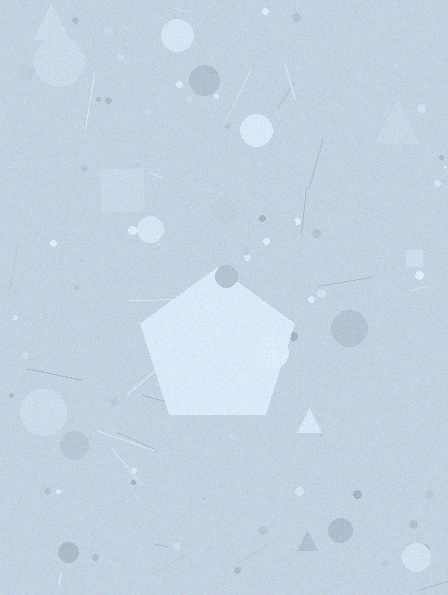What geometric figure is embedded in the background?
A pentagon is embedded in the background.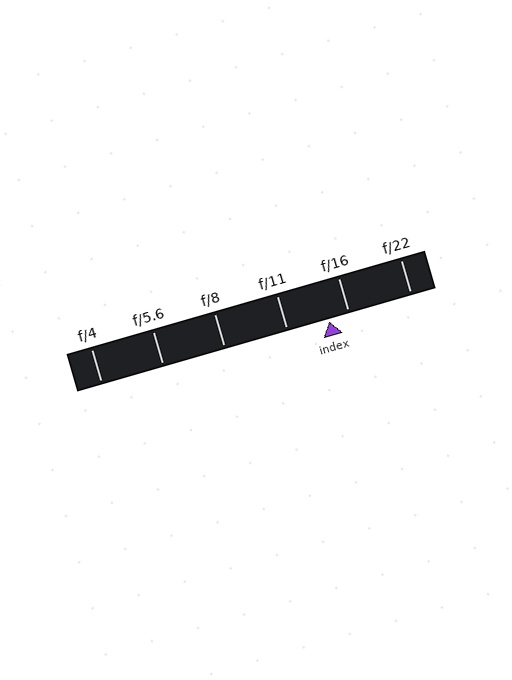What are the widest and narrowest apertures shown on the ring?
The widest aperture shown is f/4 and the narrowest is f/22.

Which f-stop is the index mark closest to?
The index mark is closest to f/16.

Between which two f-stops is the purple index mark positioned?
The index mark is between f/11 and f/16.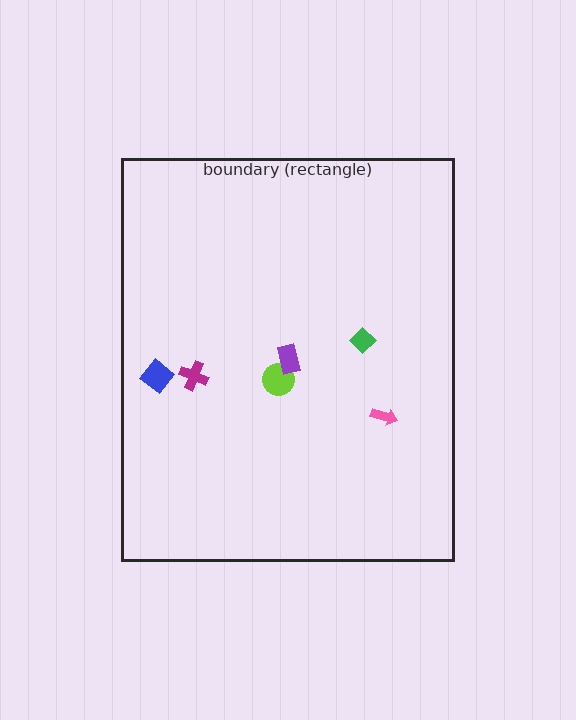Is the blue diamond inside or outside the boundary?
Inside.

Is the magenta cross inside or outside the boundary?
Inside.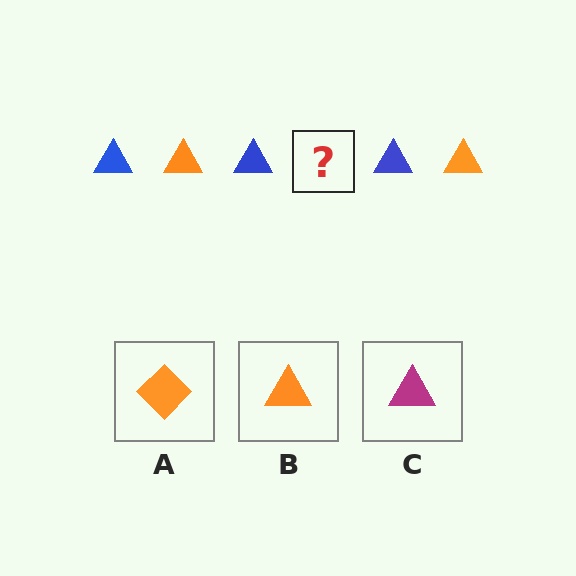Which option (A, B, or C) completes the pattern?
B.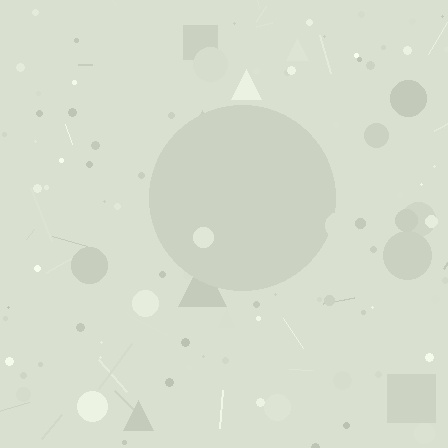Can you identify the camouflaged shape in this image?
The camouflaged shape is a circle.